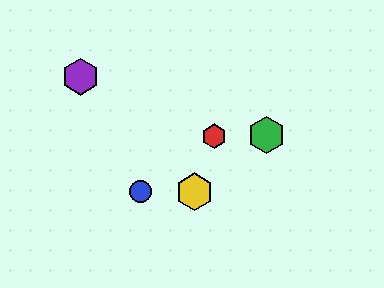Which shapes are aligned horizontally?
The blue circle, the yellow hexagon are aligned horizontally.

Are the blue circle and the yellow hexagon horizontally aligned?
Yes, both are at y≈192.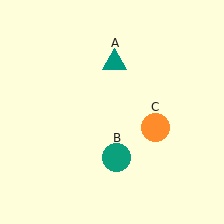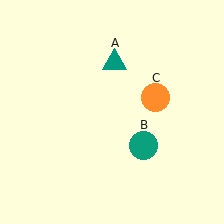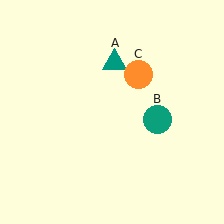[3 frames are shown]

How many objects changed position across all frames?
2 objects changed position: teal circle (object B), orange circle (object C).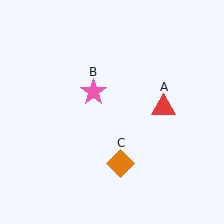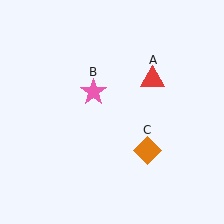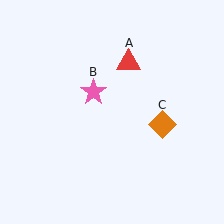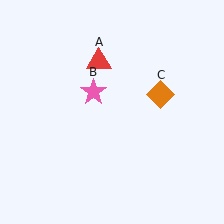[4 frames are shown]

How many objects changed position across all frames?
2 objects changed position: red triangle (object A), orange diamond (object C).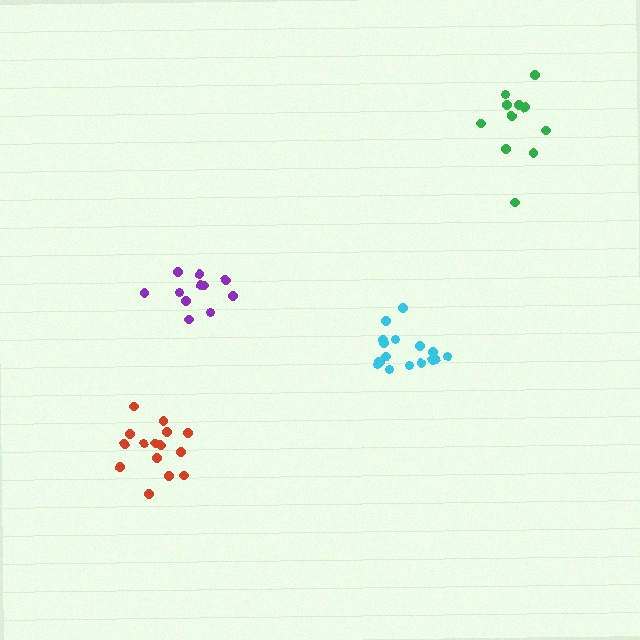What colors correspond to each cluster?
The clusters are colored: purple, cyan, green, red.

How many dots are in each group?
Group 1: 11 dots, Group 2: 16 dots, Group 3: 11 dots, Group 4: 15 dots (53 total).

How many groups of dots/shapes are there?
There are 4 groups.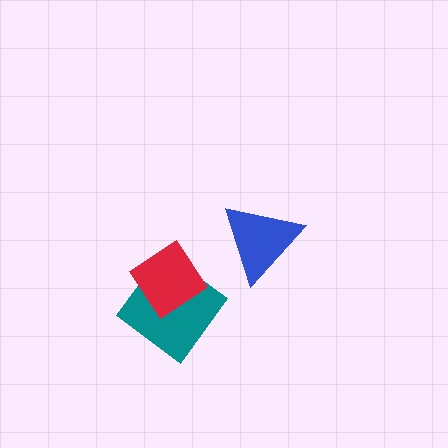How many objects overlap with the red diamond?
1 object overlaps with the red diamond.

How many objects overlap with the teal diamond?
1 object overlaps with the teal diamond.